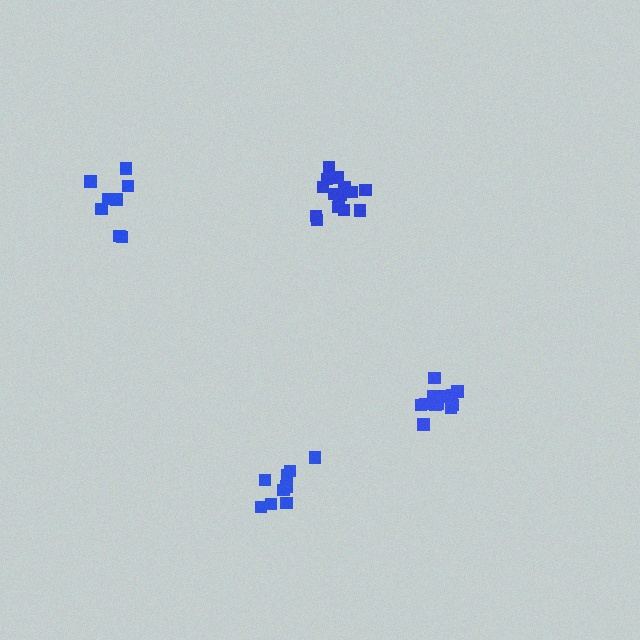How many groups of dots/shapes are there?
There are 4 groups.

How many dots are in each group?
Group 1: 9 dots, Group 2: 15 dots, Group 3: 9 dots, Group 4: 13 dots (46 total).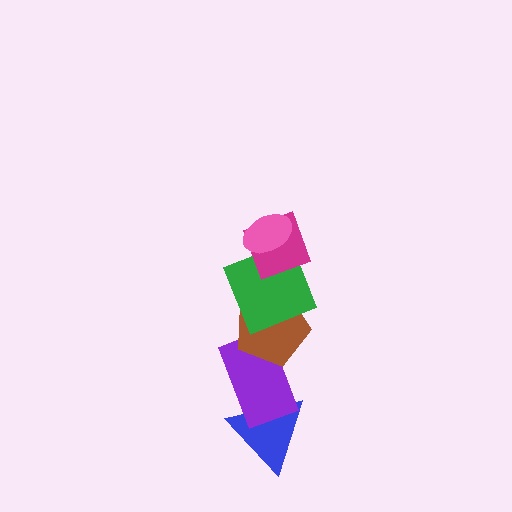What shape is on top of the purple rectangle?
The brown pentagon is on top of the purple rectangle.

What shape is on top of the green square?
The magenta diamond is on top of the green square.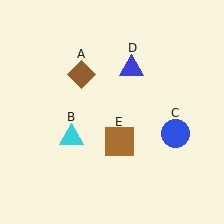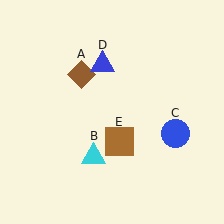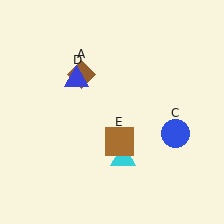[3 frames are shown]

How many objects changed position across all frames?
2 objects changed position: cyan triangle (object B), blue triangle (object D).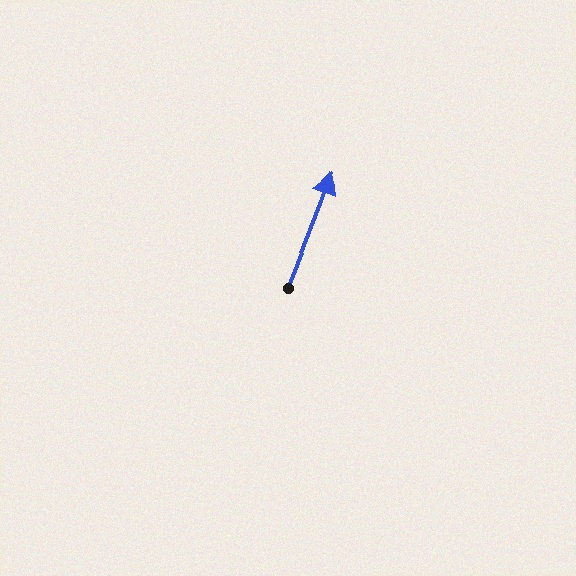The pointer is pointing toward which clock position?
Roughly 1 o'clock.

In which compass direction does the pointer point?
North.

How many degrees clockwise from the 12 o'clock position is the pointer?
Approximately 21 degrees.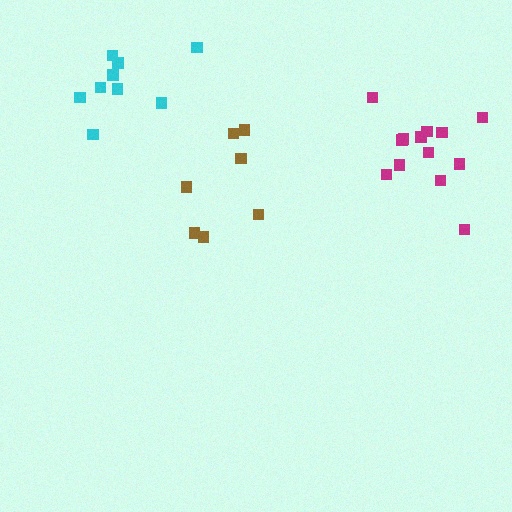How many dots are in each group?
Group 1: 7 dots, Group 2: 9 dots, Group 3: 13 dots (29 total).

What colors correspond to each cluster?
The clusters are colored: brown, cyan, magenta.